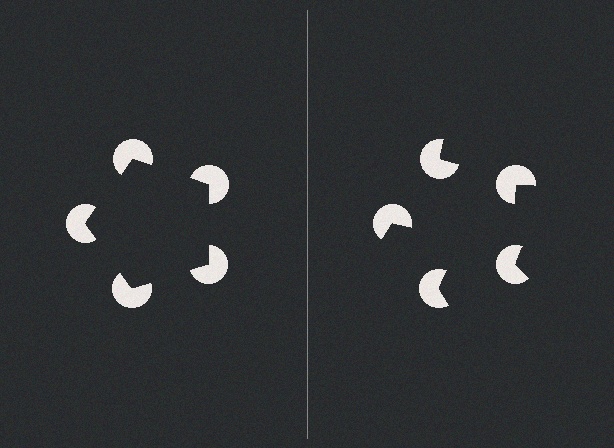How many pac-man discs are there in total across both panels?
10 — 5 on each side.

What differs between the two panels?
The pac-man discs are positioned identically on both sides; only the wedge orientations differ. On the left they align to a pentagon; on the right they are misaligned.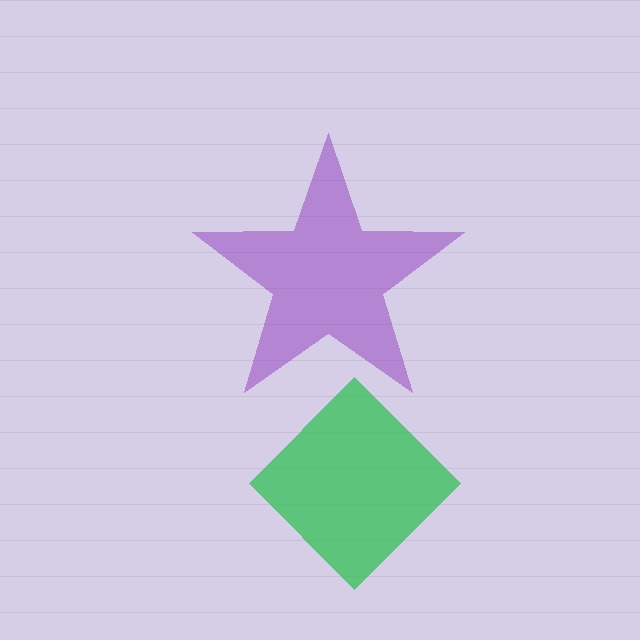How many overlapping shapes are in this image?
There are 2 overlapping shapes in the image.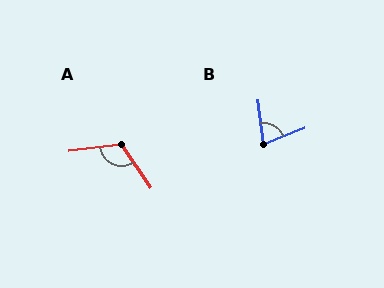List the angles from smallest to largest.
B (75°), A (117°).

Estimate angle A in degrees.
Approximately 117 degrees.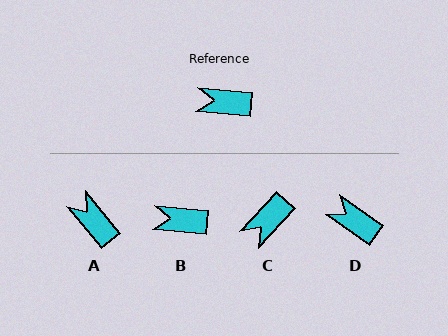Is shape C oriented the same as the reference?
No, it is off by about 53 degrees.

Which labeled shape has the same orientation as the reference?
B.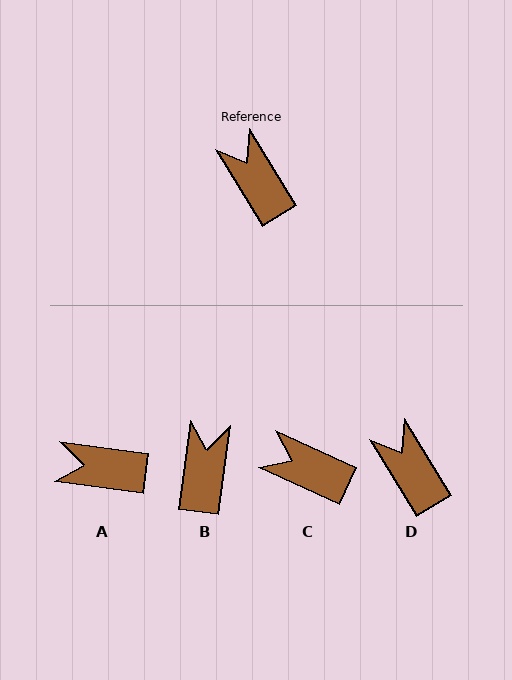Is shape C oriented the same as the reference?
No, it is off by about 34 degrees.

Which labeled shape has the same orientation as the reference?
D.